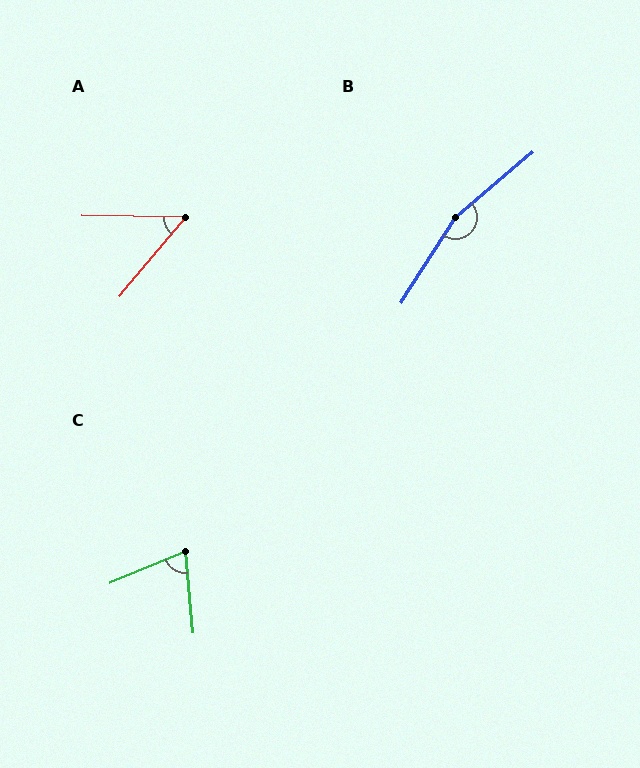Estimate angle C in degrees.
Approximately 73 degrees.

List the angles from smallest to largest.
A (51°), C (73°), B (163°).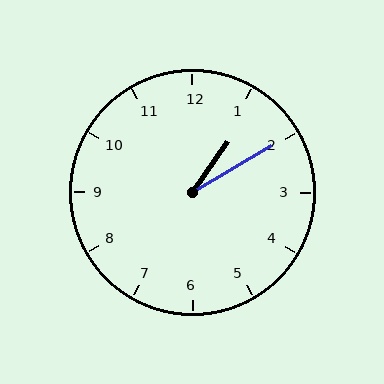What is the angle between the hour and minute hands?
Approximately 25 degrees.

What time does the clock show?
1:10.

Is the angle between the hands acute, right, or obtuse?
It is acute.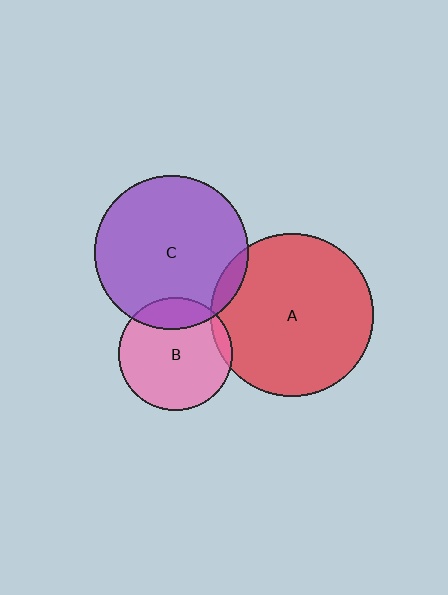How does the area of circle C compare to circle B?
Approximately 1.8 times.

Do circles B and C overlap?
Yes.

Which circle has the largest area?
Circle A (red).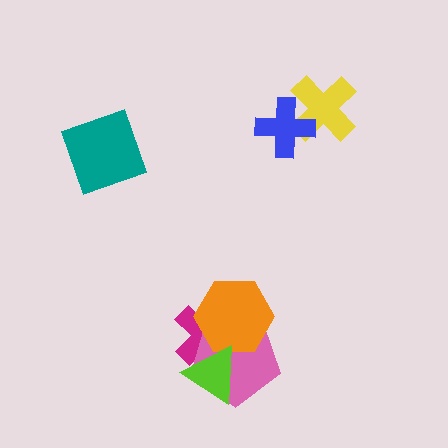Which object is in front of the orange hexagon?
The lime triangle is in front of the orange hexagon.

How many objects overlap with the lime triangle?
3 objects overlap with the lime triangle.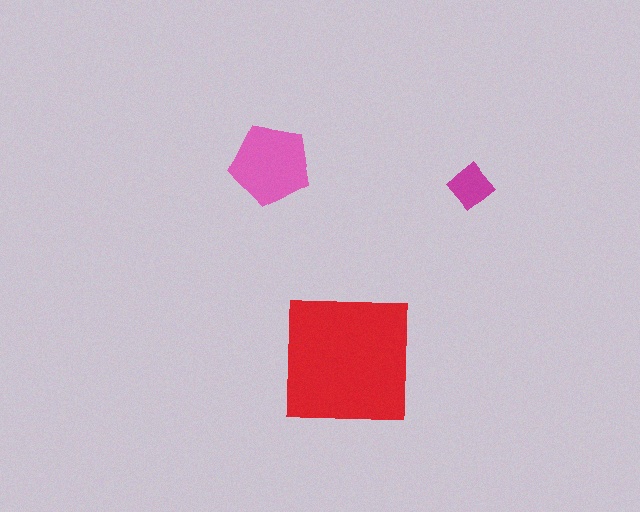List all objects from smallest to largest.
The magenta diamond, the pink pentagon, the red square.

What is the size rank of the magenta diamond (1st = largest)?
3rd.